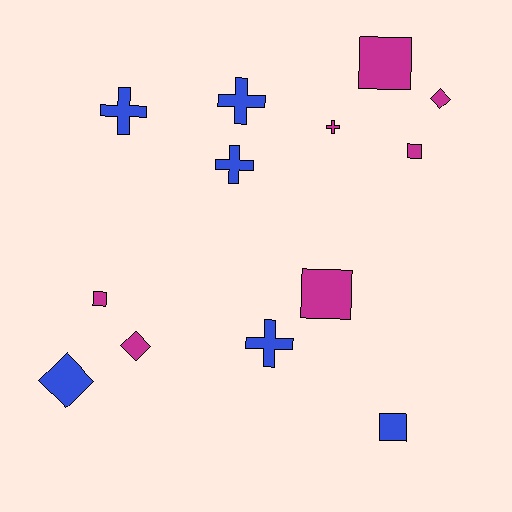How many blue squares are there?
There is 1 blue square.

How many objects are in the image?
There are 13 objects.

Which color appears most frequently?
Magenta, with 7 objects.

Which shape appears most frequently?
Square, with 5 objects.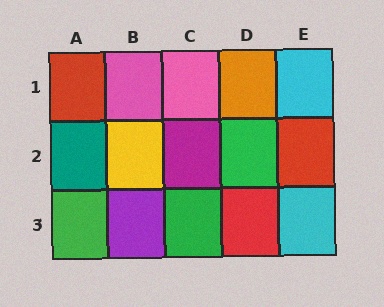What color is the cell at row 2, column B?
Yellow.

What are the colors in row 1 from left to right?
Red, pink, pink, orange, cyan.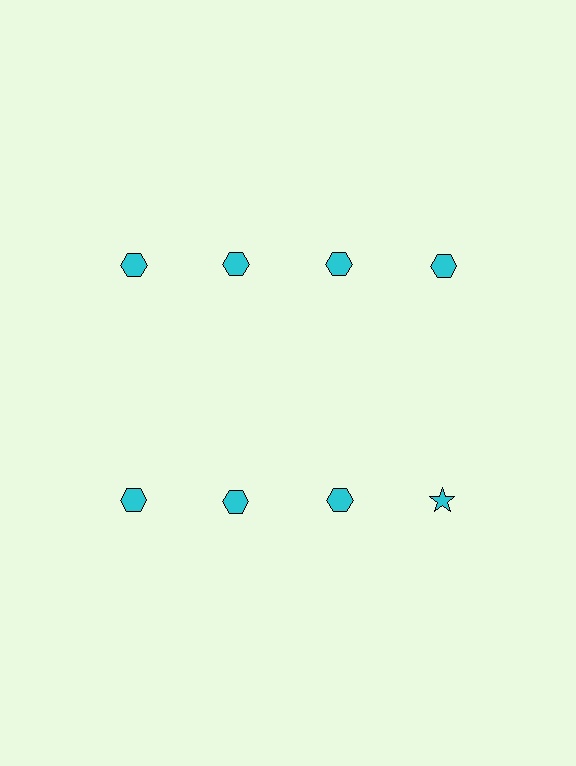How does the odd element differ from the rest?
It has a different shape: star instead of hexagon.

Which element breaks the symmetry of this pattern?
The cyan star in the second row, second from right column breaks the symmetry. All other shapes are cyan hexagons.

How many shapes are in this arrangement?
There are 8 shapes arranged in a grid pattern.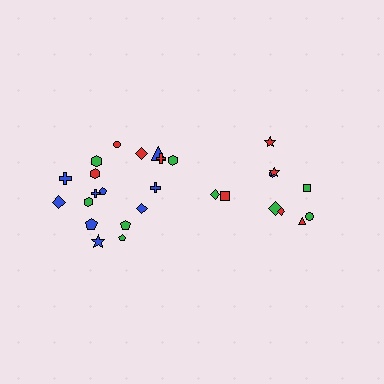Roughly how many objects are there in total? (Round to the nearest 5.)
Roughly 30 objects in total.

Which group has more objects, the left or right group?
The left group.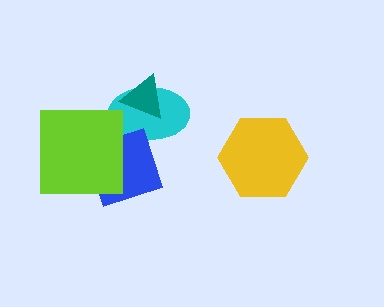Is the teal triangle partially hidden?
No, no other shape covers it.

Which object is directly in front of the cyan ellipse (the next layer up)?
The teal triangle is directly in front of the cyan ellipse.